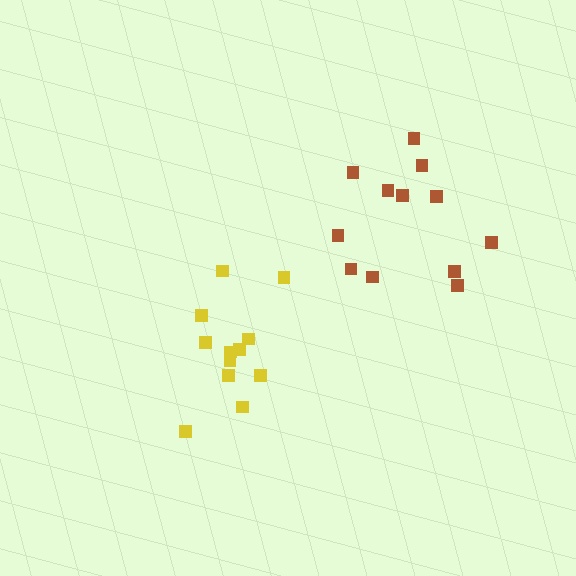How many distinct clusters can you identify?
There are 2 distinct clusters.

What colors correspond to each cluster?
The clusters are colored: yellow, brown.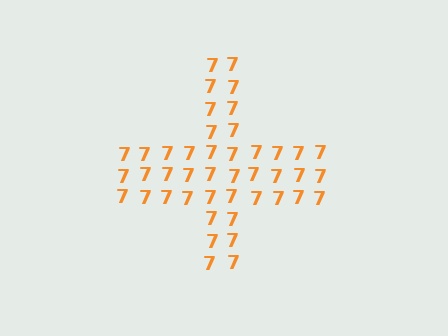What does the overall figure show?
The overall figure shows a cross.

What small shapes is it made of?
It is made of small digit 7's.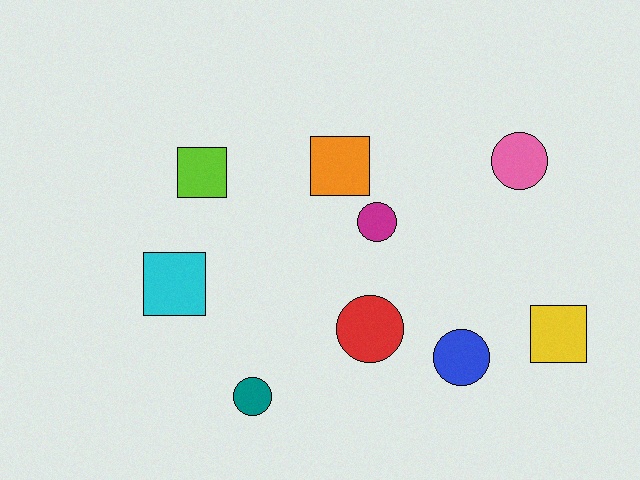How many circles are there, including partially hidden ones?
There are 5 circles.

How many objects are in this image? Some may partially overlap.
There are 9 objects.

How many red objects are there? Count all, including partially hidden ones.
There is 1 red object.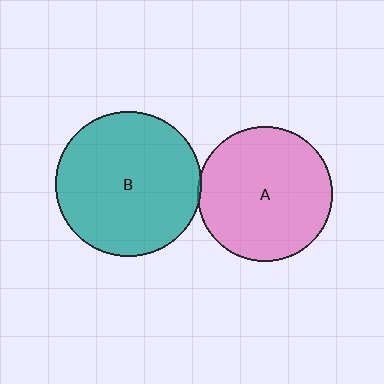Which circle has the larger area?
Circle B (teal).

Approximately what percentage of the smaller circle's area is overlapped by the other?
Approximately 5%.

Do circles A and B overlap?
Yes.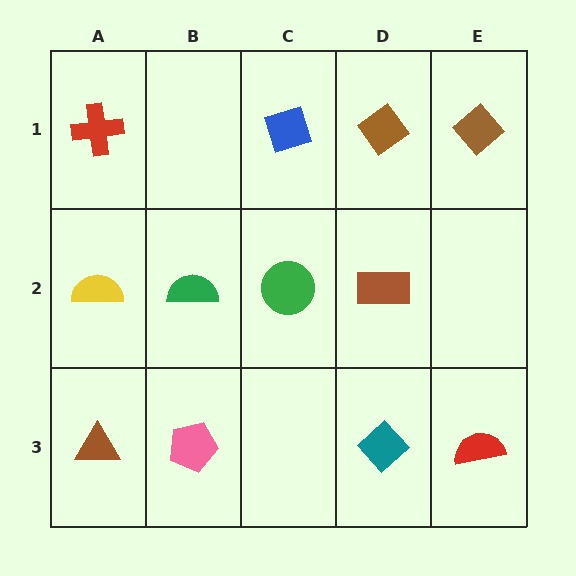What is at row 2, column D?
A brown rectangle.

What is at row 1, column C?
A blue diamond.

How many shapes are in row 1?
4 shapes.